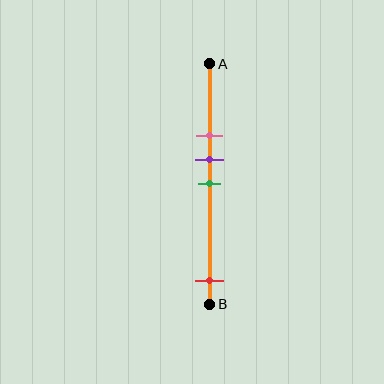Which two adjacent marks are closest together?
The purple and green marks are the closest adjacent pair.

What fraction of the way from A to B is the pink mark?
The pink mark is approximately 30% (0.3) of the way from A to B.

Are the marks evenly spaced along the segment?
No, the marks are not evenly spaced.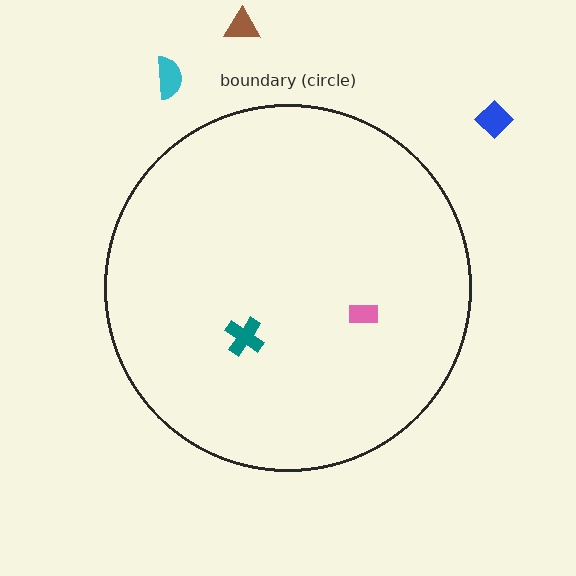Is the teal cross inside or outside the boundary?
Inside.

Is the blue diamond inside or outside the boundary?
Outside.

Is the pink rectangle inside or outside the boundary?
Inside.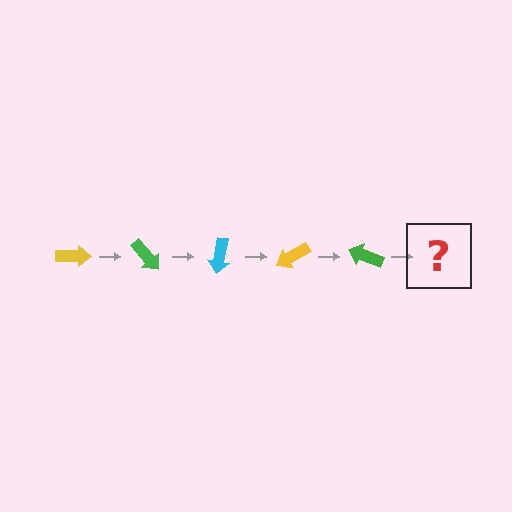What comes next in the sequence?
The next element should be a cyan arrow, rotated 250 degrees from the start.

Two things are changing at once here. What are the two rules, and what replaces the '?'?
The two rules are that it rotates 50 degrees each step and the color cycles through yellow, green, and cyan. The '?' should be a cyan arrow, rotated 250 degrees from the start.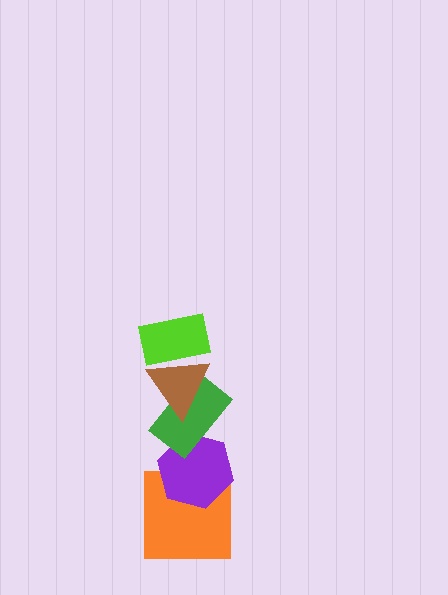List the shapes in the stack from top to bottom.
From top to bottom: the lime rectangle, the brown triangle, the green rectangle, the purple hexagon, the orange square.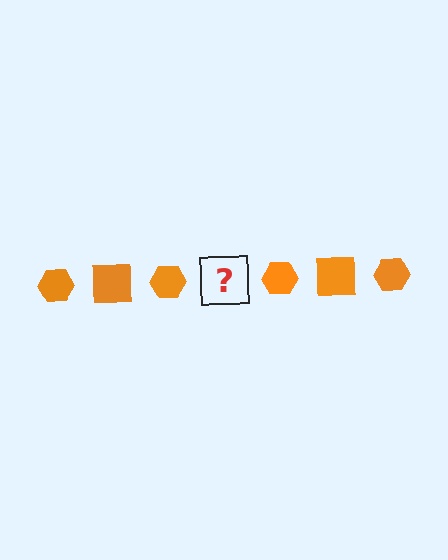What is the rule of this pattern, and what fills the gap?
The rule is that the pattern cycles through hexagon, square shapes in orange. The gap should be filled with an orange square.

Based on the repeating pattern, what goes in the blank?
The blank should be an orange square.